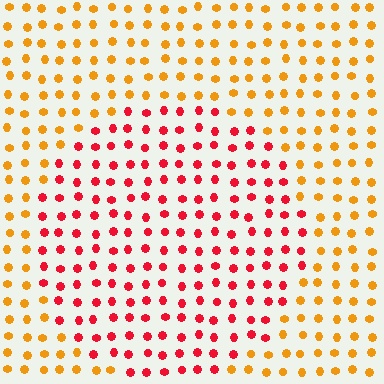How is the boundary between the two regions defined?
The boundary is defined purely by a slight shift in hue (about 46 degrees). Spacing, size, and orientation are identical on both sides.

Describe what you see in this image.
The image is filled with small orange elements in a uniform arrangement. A circle-shaped region is visible where the elements are tinted to a slightly different hue, forming a subtle color boundary.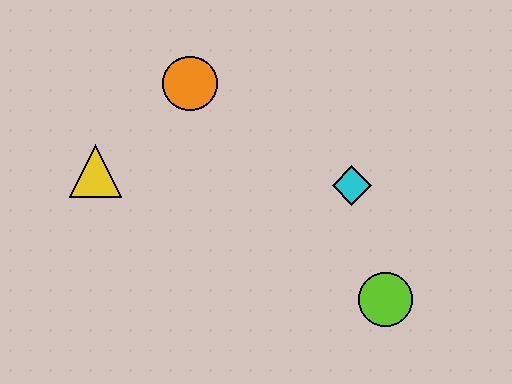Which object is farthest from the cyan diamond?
The yellow triangle is farthest from the cyan diamond.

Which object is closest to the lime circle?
The cyan diamond is closest to the lime circle.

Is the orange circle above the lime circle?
Yes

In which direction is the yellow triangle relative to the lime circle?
The yellow triangle is to the left of the lime circle.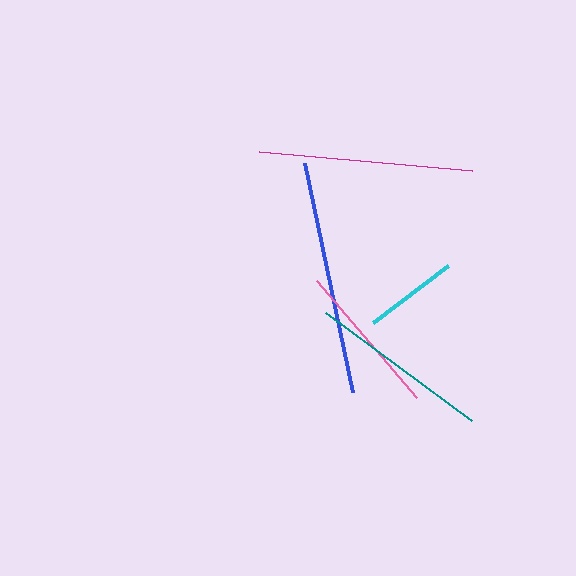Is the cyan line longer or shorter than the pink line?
The pink line is longer than the cyan line.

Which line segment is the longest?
The blue line is the longest at approximately 234 pixels.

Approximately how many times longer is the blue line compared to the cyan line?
The blue line is approximately 2.5 times the length of the cyan line.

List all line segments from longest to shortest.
From longest to shortest: blue, magenta, teal, pink, cyan.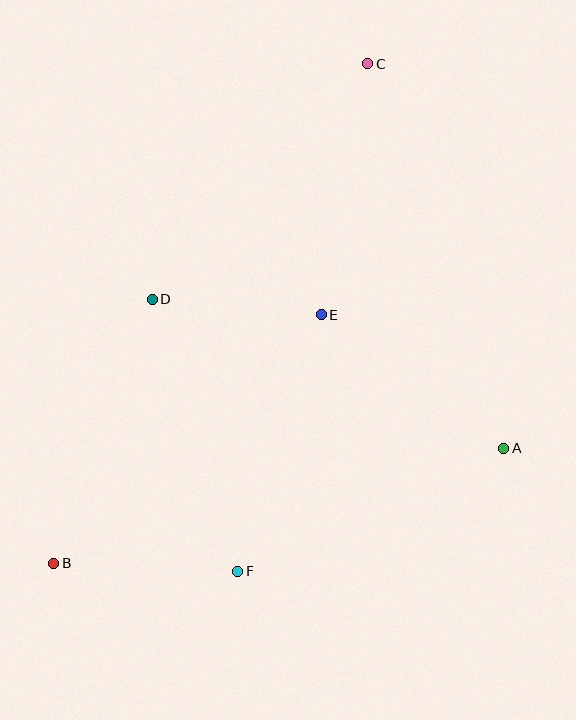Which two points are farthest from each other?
Points B and C are farthest from each other.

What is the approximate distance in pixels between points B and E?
The distance between B and E is approximately 365 pixels.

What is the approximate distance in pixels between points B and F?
The distance between B and F is approximately 184 pixels.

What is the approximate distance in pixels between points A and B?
The distance between A and B is approximately 465 pixels.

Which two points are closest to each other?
Points D and E are closest to each other.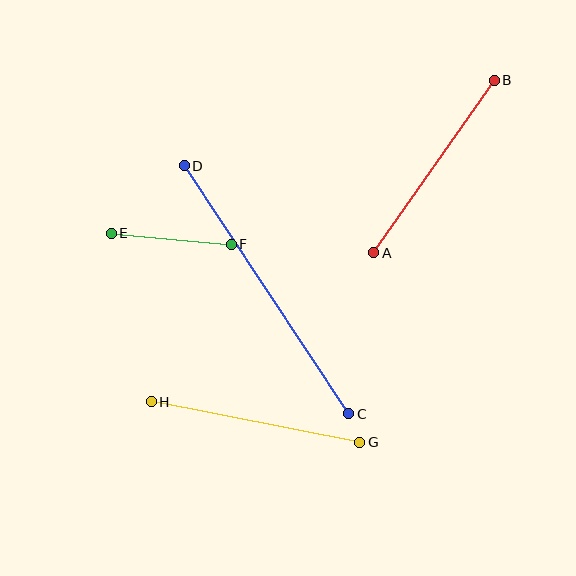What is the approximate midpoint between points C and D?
The midpoint is at approximately (266, 290) pixels.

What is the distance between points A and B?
The distance is approximately 210 pixels.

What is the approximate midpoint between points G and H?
The midpoint is at approximately (256, 422) pixels.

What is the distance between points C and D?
The distance is approximately 298 pixels.